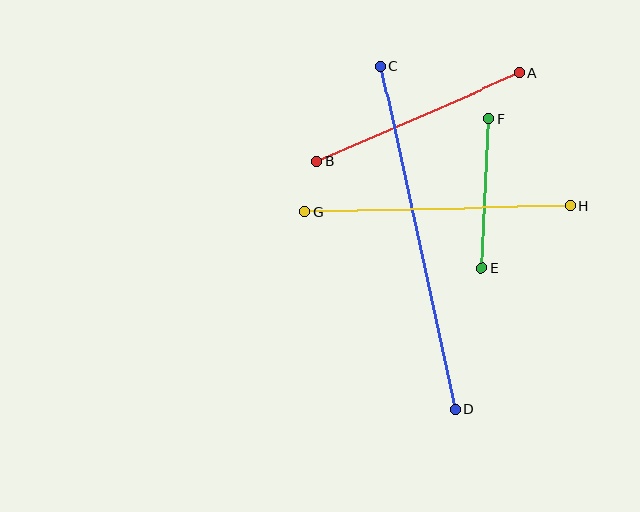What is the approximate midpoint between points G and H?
The midpoint is at approximately (437, 209) pixels.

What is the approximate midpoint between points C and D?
The midpoint is at approximately (418, 237) pixels.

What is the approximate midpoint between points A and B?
The midpoint is at approximately (418, 117) pixels.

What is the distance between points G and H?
The distance is approximately 266 pixels.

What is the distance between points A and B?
The distance is approximately 222 pixels.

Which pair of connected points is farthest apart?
Points C and D are farthest apart.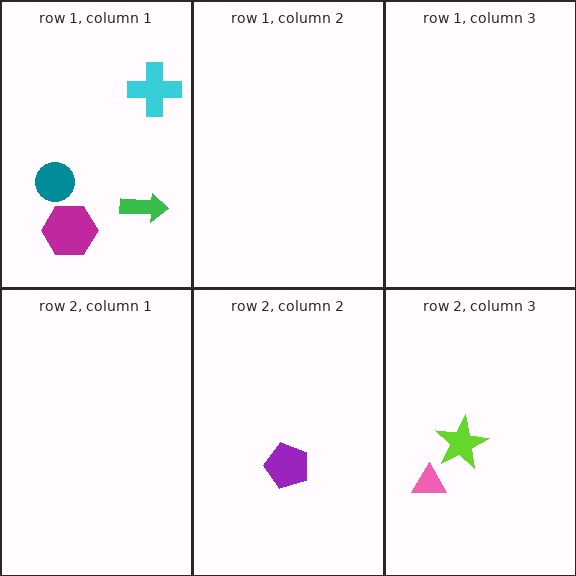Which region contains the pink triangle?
The row 2, column 3 region.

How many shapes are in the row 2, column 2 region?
1.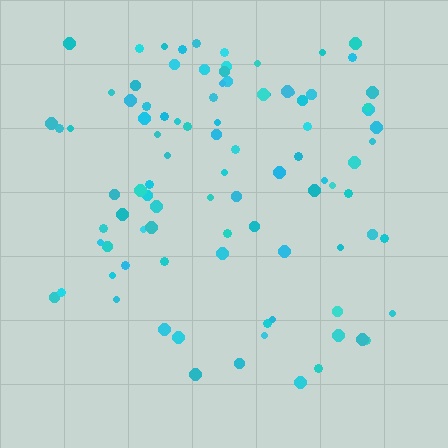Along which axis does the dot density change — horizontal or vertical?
Vertical.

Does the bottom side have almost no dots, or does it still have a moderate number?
Still a moderate number, just noticeably fewer than the top.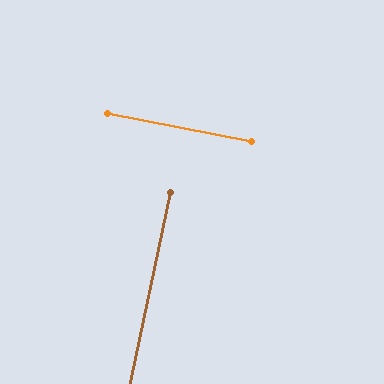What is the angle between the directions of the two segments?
Approximately 89 degrees.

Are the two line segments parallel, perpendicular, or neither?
Perpendicular — they meet at approximately 89°.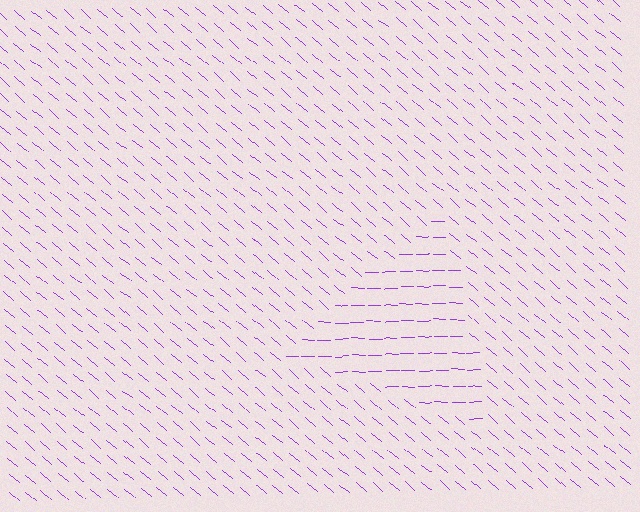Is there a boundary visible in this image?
Yes, there is a texture boundary formed by a change in line orientation.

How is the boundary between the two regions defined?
The boundary is defined purely by a change in line orientation (approximately 39 degrees difference). All lines are the same color and thickness.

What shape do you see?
I see a triangle.